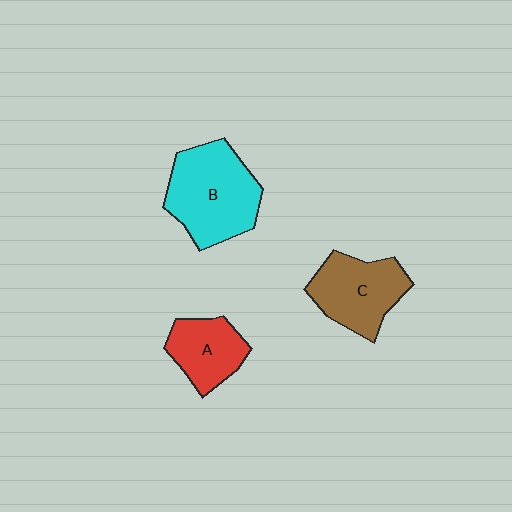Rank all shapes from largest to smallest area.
From largest to smallest: B (cyan), C (brown), A (red).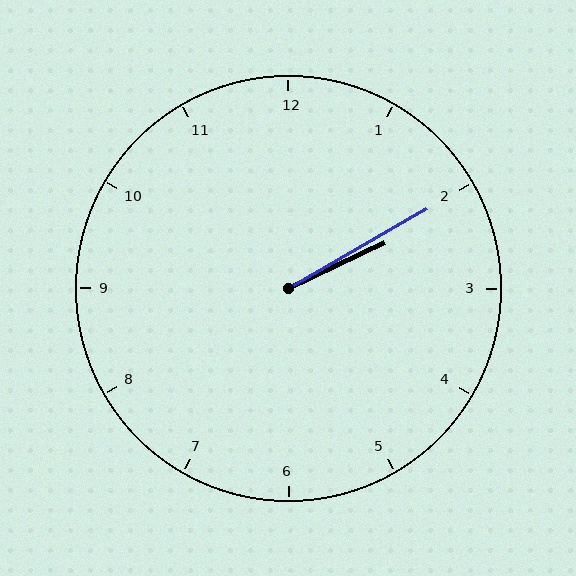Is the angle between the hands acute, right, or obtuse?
It is acute.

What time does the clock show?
2:10.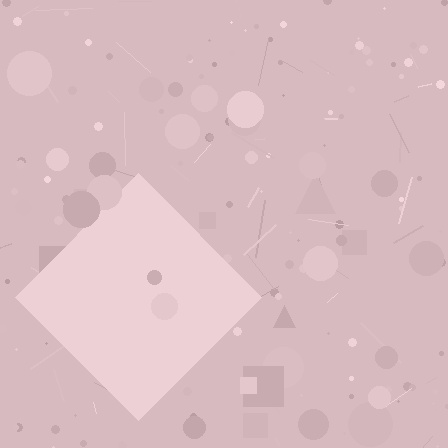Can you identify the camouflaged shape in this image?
The camouflaged shape is a diamond.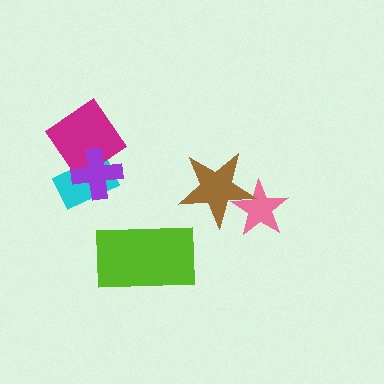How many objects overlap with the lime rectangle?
0 objects overlap with the lime rectangle.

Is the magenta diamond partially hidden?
Yes, it is partially covered by another shape.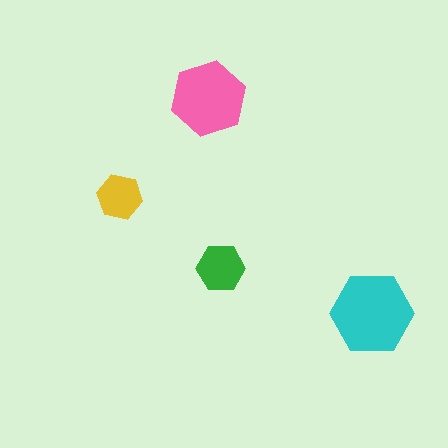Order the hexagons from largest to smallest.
the cyan one, the pink one, the green one, the yellow one.